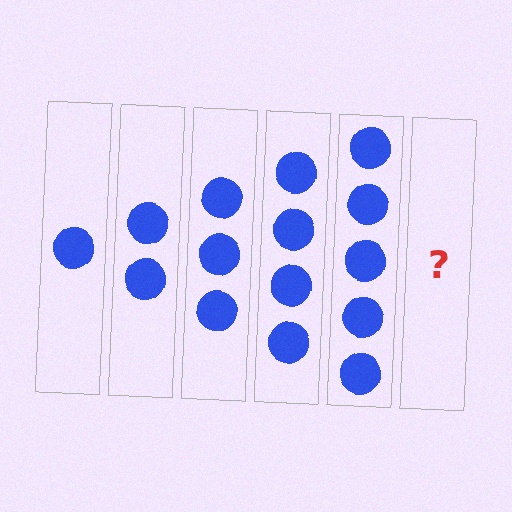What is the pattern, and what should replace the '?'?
The pattern is that each step adds one more circle. The '?' should be 6 circles.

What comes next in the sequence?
The next element should be 6 circles.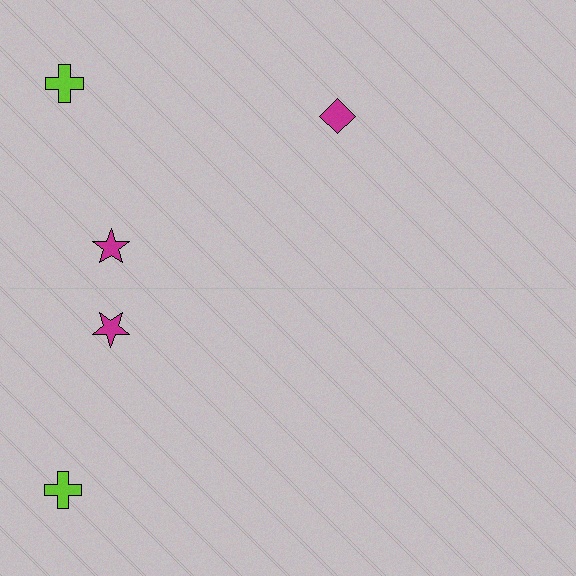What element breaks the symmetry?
A magenta diamond is missing from the bottom side.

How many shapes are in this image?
There are 5 shapes in this image.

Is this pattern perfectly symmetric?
No, the pattern is not perfectly symmetric. A magenta diamond is missing from the bottom side.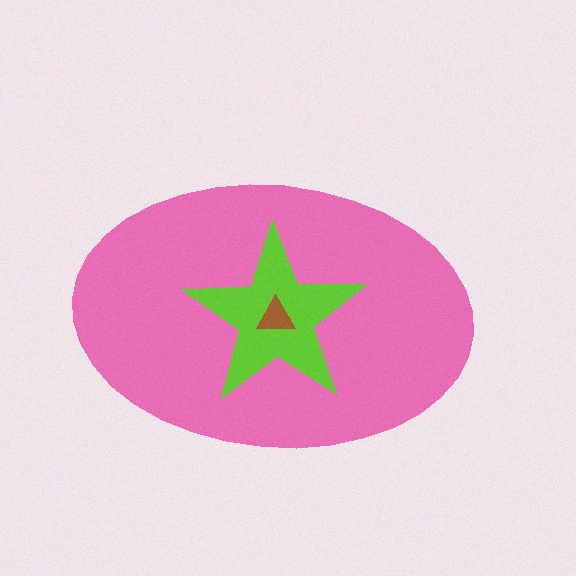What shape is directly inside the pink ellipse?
The lime star.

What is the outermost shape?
The pink ellipse.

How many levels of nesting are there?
3.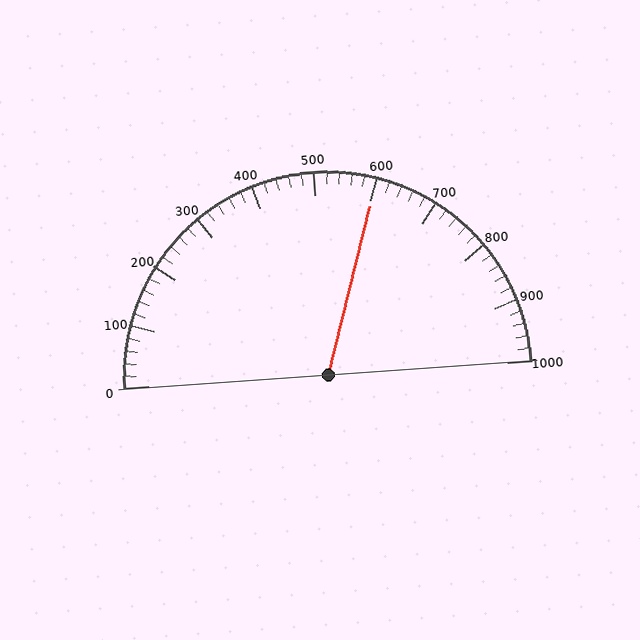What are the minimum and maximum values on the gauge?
The gauge ranges from 0 to 1000.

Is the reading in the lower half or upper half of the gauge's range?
The reading is in the upper half of the range (0 to 1000).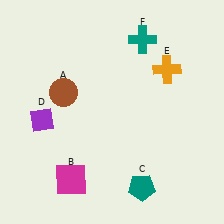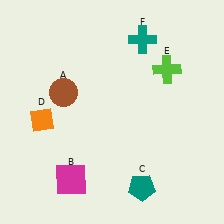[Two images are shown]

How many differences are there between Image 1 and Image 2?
There are 2 differences between the two images.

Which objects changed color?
D changed from purple to orange. E changed from orange to lime.